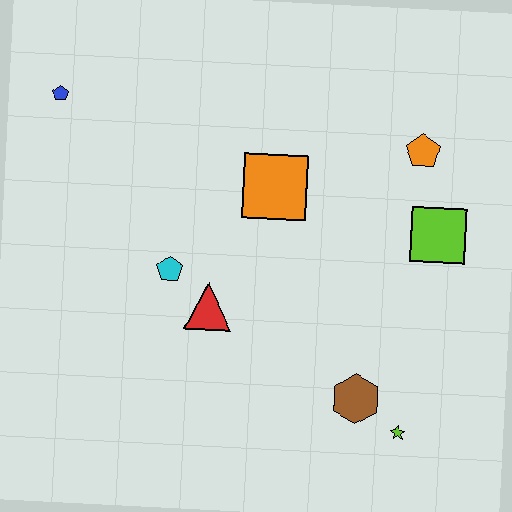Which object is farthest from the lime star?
The blue pentagon is farthest from the lime star.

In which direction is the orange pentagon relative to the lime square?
The orange pentagon is above the lime square.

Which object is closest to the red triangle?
The cyan pentagon is closest to the red triangle.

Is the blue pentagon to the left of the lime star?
Yes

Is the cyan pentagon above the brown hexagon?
Yes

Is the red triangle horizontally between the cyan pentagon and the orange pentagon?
Yes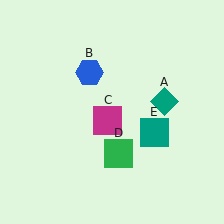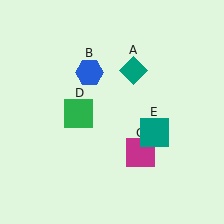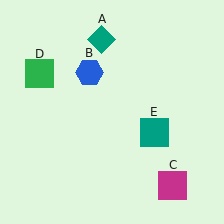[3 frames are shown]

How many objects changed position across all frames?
3 objects changed position: teal diamond (object A), magenta square (object C), green square (object D).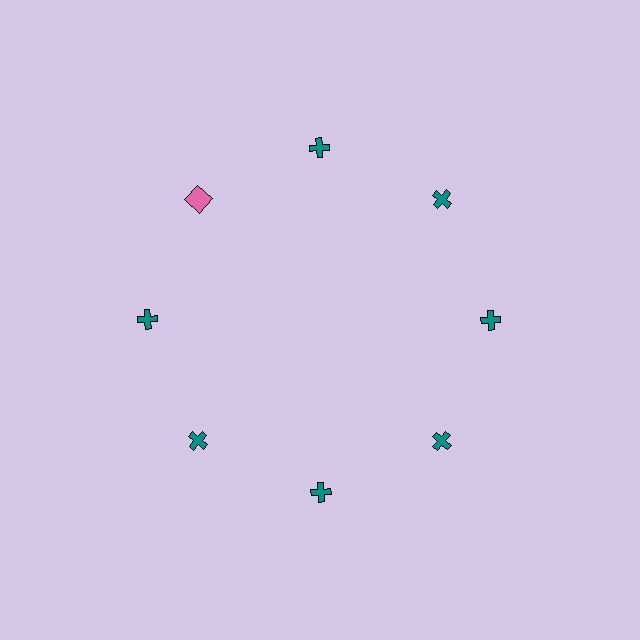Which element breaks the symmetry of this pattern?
The pink square at roughly the 10 o'clock position breaks the symmetry. All other shapes are teal crosses.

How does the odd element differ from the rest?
It differs in both color (pink instead of teal) and shape (square instead of cross).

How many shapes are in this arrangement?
There are 8 shapes arranged in a ring pattern.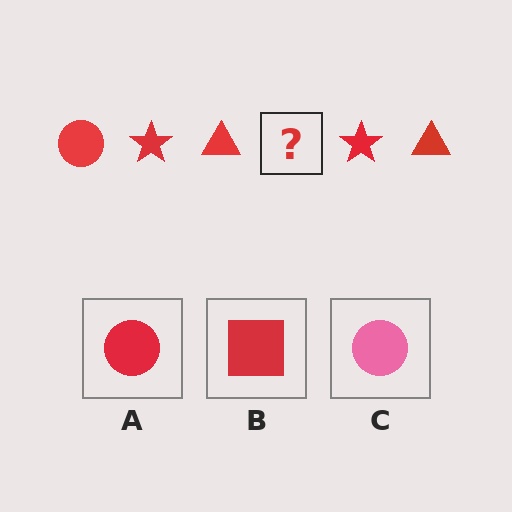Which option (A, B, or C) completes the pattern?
A.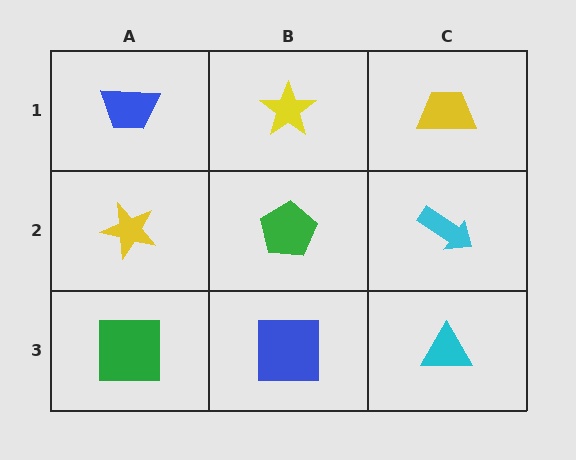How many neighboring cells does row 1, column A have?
2.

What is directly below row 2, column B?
A blue square.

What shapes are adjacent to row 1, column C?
A cyan arrow (row 2, column C), a yellow star (row 1, column B).